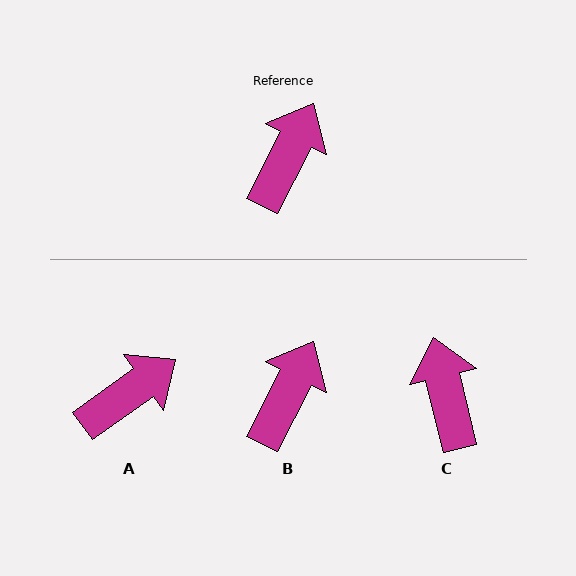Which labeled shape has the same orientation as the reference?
B.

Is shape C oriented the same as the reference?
No, it is off by about 40 degrees.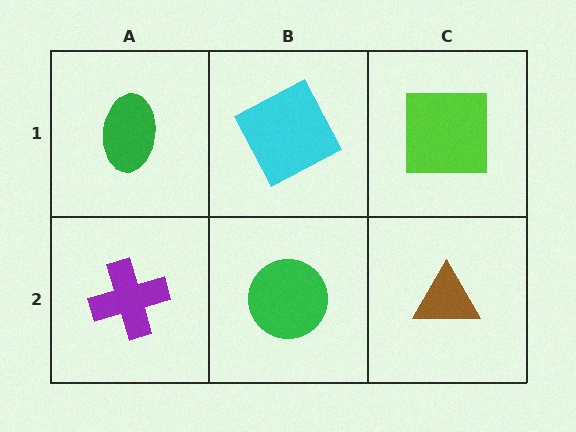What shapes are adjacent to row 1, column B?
A green circle (row 2, column B), a green ellipse (row 1, column A), a lime square (row 1, column C).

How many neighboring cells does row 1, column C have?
2.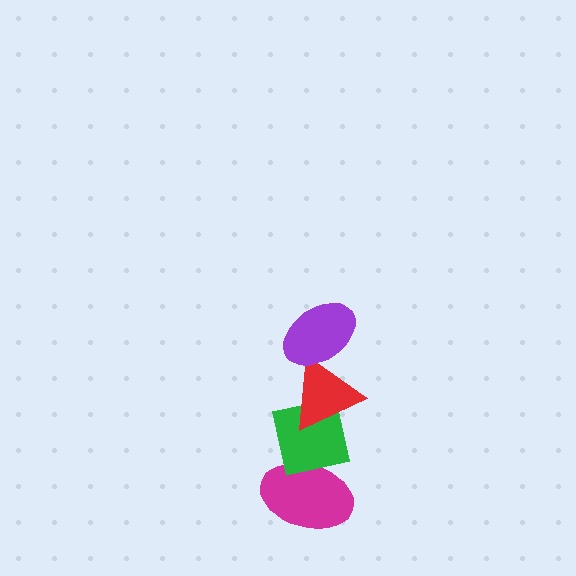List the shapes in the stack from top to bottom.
From top to bottom: the purple ellipse, the red triangle, the green square, the magenta ellipse.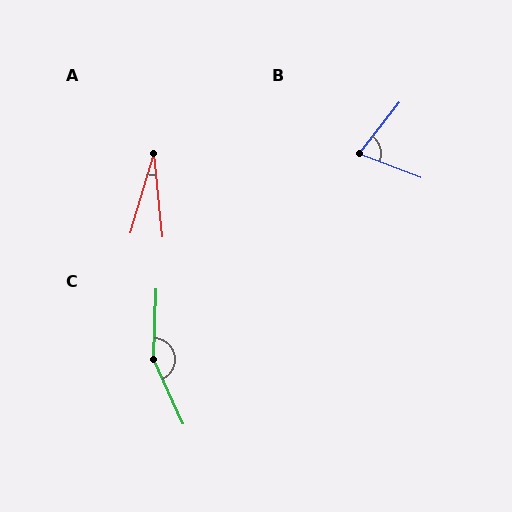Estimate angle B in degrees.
Approximately 73 degrees.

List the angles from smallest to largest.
A (22°), B (73°), C (153°).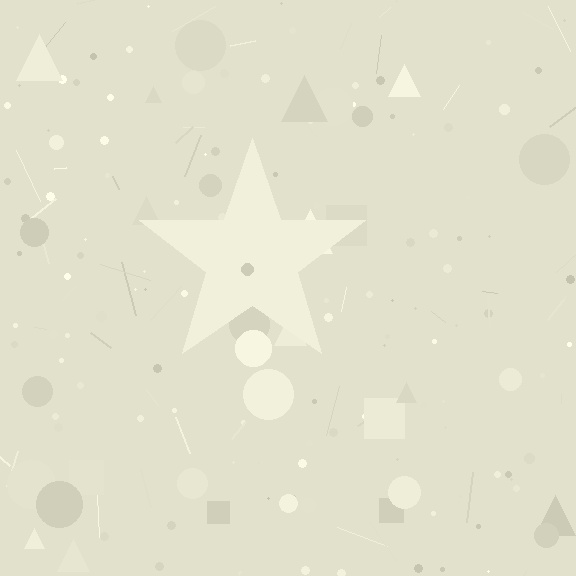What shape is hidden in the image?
A star is hidden in the image.